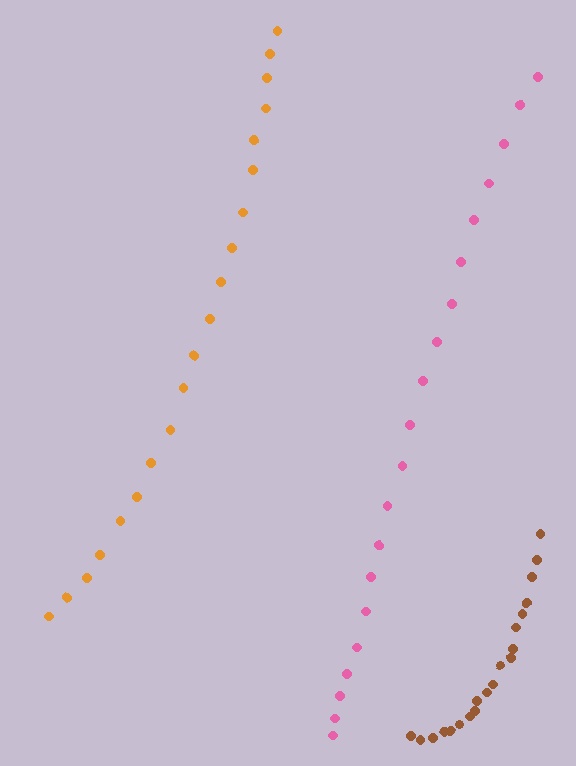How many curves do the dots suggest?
There are 3 distinct paths.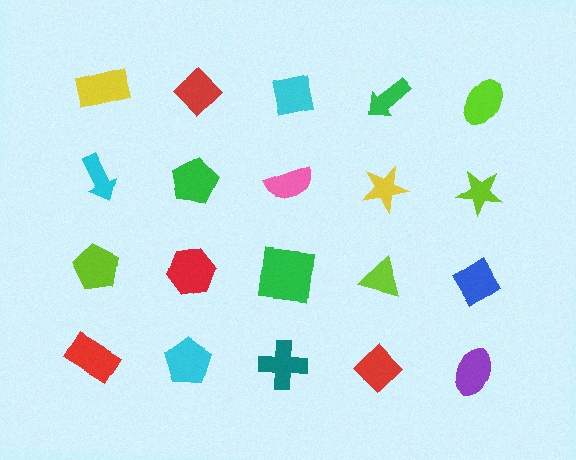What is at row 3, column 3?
A green square.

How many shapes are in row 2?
5 shapes.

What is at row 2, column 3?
A pink semicircle.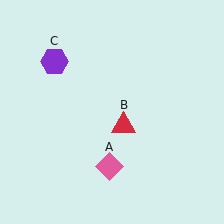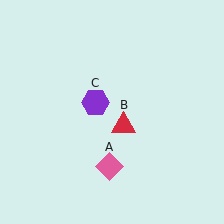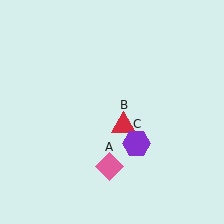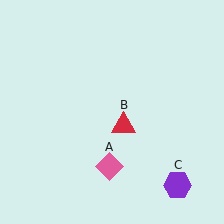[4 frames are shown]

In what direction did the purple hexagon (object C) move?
The purple hexagon (object C) moved down and to the right.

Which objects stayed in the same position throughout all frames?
Pink diamond (object A) and red triangle (object B) remained stationary.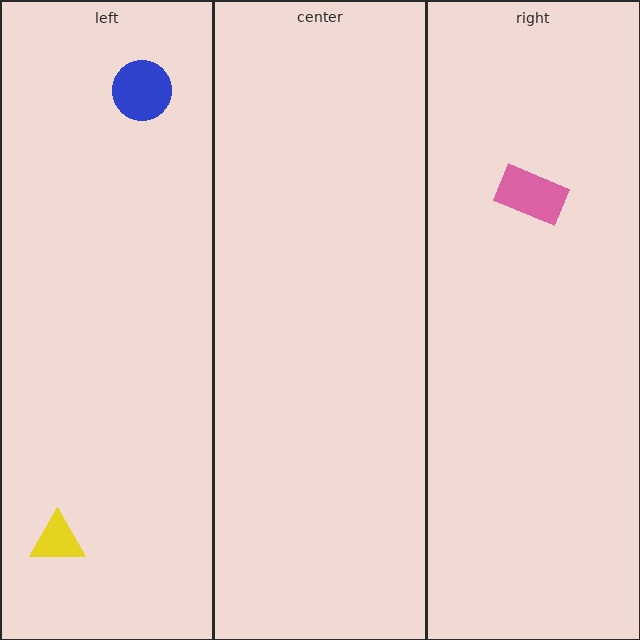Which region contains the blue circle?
The left region.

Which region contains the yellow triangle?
The left region.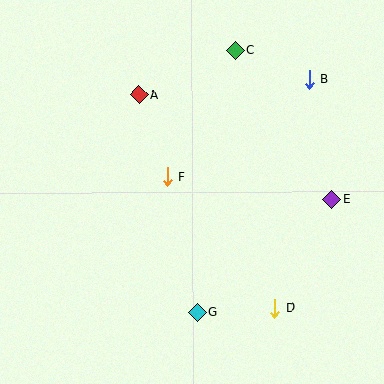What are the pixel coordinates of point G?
Point G is at (197, 312).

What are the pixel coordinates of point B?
Point B is at (310, 79).